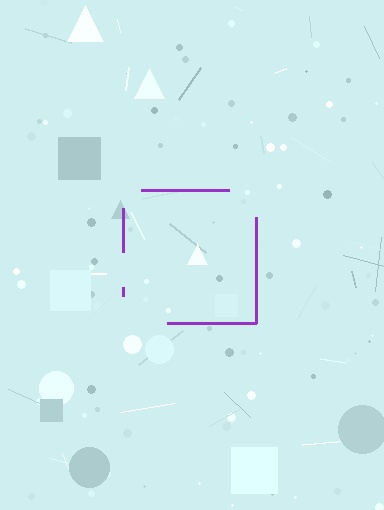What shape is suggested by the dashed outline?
The dashed outline suggests a square.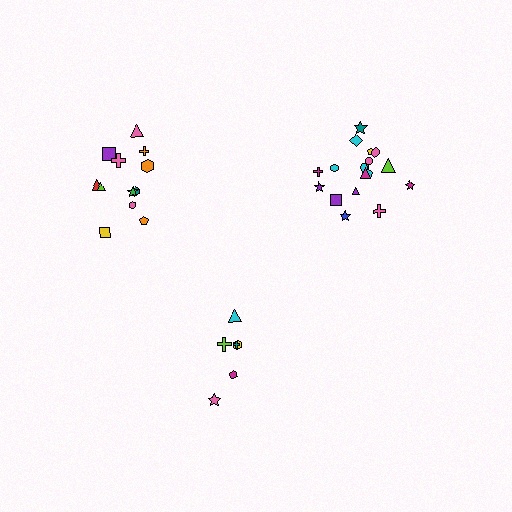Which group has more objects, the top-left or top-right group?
The top-right group.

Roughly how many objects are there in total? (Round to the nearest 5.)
Roughly 35 objects in total.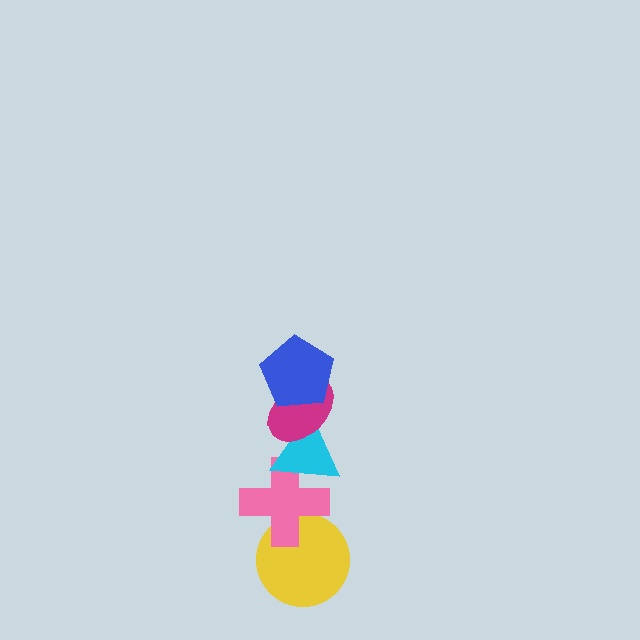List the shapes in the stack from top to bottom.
From top to bottom: the blue pentagon, the magenta ellipse, the cyan triangle, the pink cross, the yellow circle.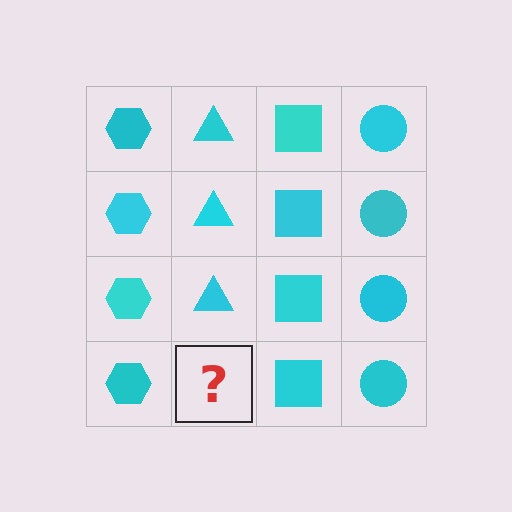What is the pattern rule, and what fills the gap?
The rule is that each column has a consistent shape. The gap should be filled with a cyan triangle.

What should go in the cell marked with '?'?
The missing cell should contain a cyan triangle.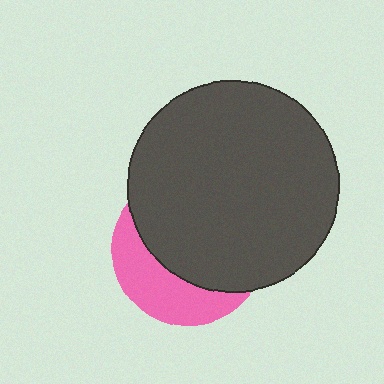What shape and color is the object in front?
The object in front is a dark gray circle.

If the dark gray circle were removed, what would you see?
You would see the complete pink circle.